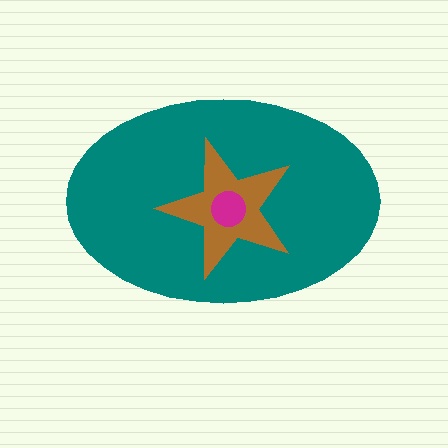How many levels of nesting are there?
3.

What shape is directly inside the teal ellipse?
The brown star.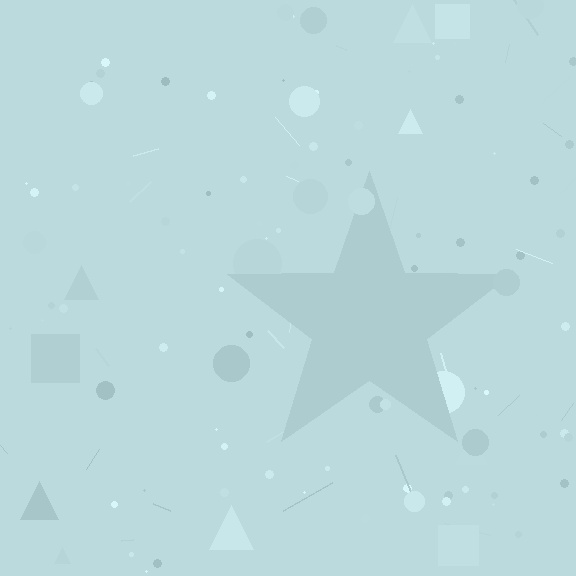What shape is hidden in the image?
A star is hidden in the image.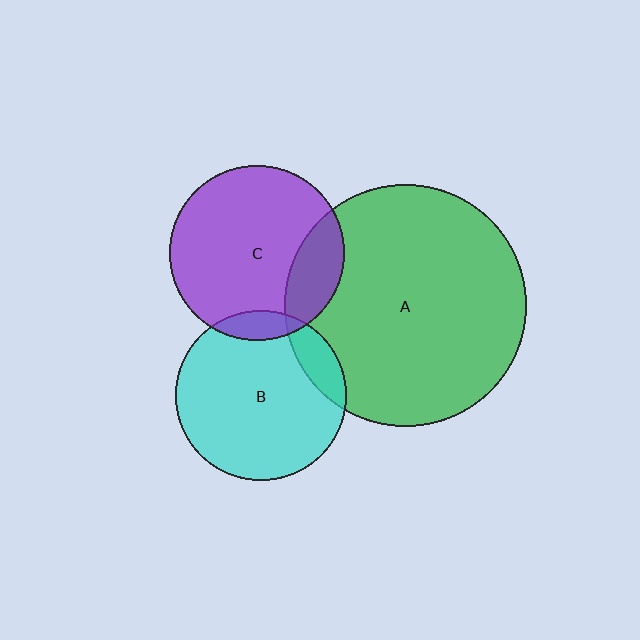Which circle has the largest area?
Circle A (green).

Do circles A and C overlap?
Yes.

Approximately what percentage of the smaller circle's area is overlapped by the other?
Approximately 20%.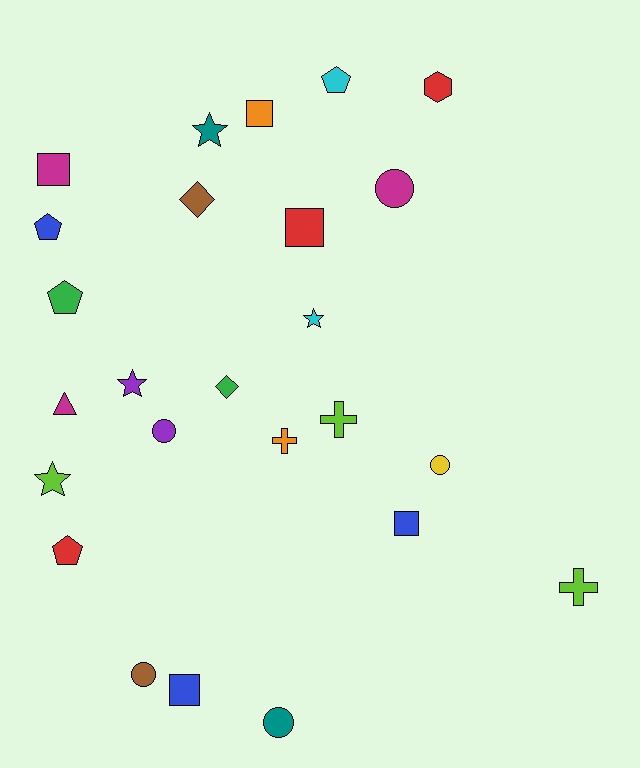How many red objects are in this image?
There are 3 red objects.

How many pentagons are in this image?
There are 4 pentagons.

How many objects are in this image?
There are 25 objects.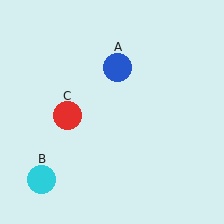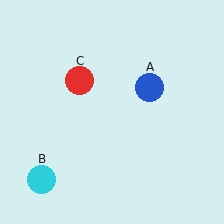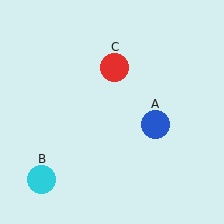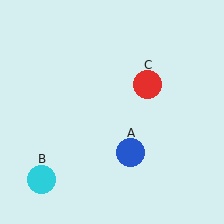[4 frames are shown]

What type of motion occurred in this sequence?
The blue circle (object A), red circle (object C) rotated clockwise around the center of the scene.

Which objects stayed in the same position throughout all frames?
Cyan circle (object B) remained stationary.